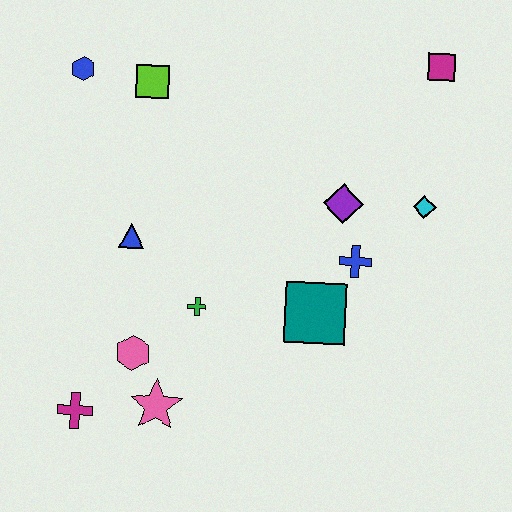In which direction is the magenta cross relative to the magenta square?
The magenta cross is below the magenta square.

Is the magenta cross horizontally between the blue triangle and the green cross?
No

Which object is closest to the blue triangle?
The green cross is closest to the blue triangle.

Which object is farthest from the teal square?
The blue hexagon is farthest from the teal square.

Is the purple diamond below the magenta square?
Yes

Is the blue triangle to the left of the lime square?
Yes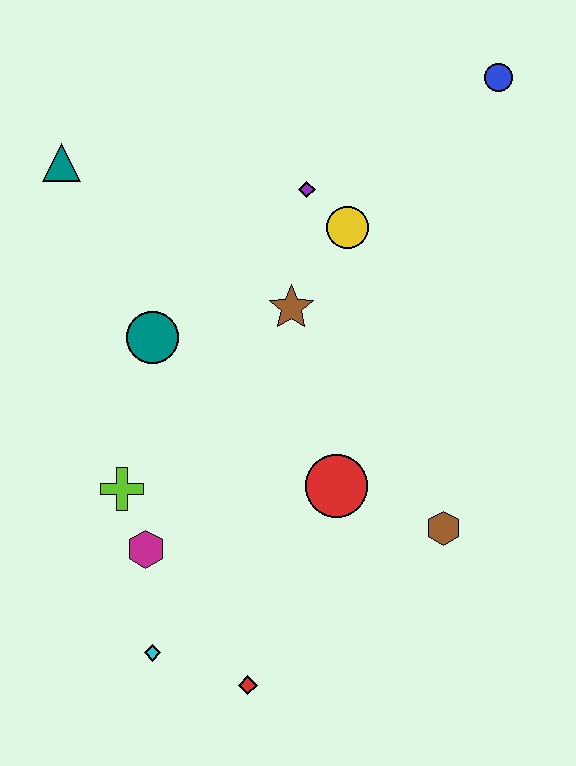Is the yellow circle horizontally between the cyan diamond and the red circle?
No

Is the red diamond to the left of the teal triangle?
No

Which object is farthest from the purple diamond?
The red diamond is farthest from the purple diamond.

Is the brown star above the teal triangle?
No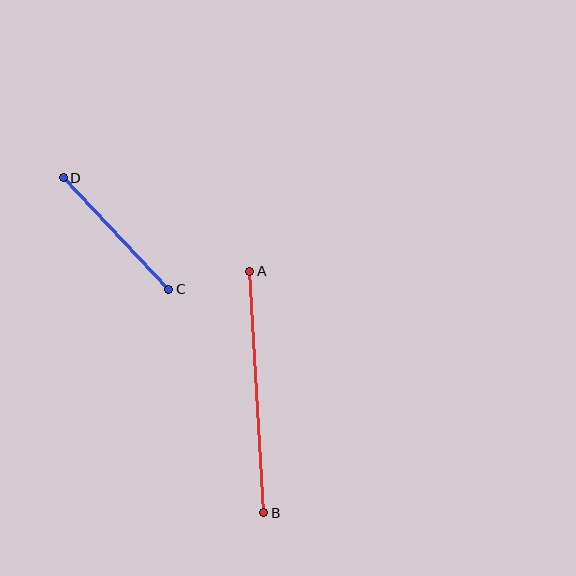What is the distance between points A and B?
The distance is approximately 241 pixels.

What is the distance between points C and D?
The distance is approximately 153 pixels.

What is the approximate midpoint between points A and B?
The midpoint is at approximately (257, 392) pixels.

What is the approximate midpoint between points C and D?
The midpoint is at approximately (116, 234) pixels.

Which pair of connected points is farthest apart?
Points A and B are farthest apart.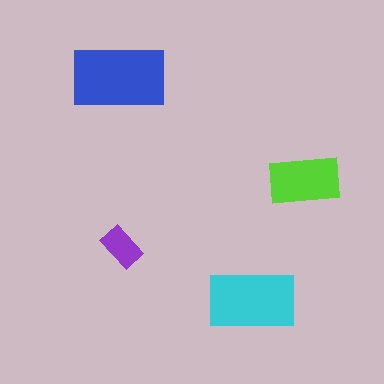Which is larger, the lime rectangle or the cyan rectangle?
The cyan one.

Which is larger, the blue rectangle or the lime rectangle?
The blue one.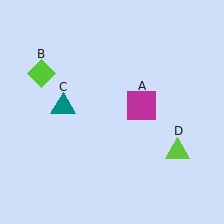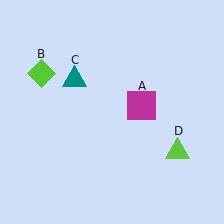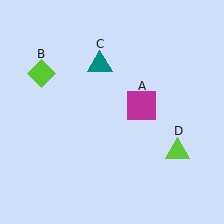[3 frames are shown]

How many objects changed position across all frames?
1 object changed position: teal triangle (object C).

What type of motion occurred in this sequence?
The teal triangle (object C) rotated clockwise around the center of the scene.